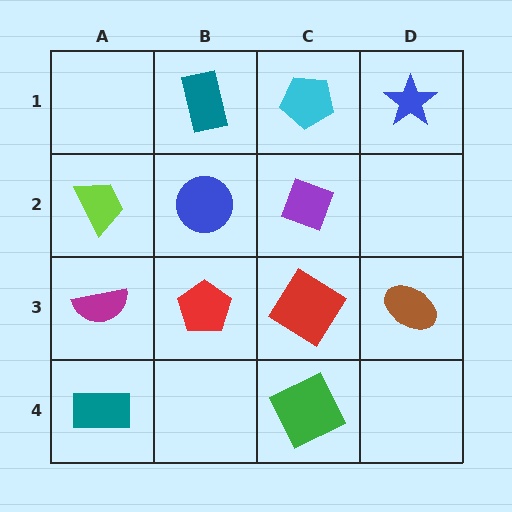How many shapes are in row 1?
3 shapes.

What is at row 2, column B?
A blue circle.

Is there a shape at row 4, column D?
No, that cell is empty.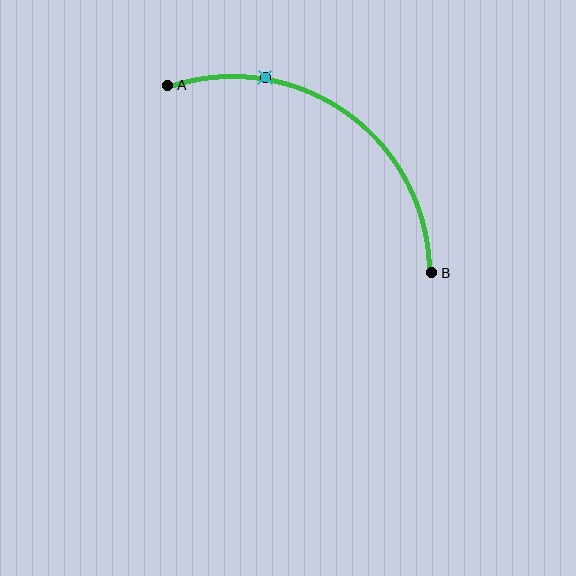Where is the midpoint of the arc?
The arc midpoint is the point on the curve farthest from the straight line joining A and B. It sits above and to the right of that line.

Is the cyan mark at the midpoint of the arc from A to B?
No. The cyan mark lies on the arc but is closer to endpoint A. The arc midpoint would be at the point on the curve equidistant along the arc from both A and B.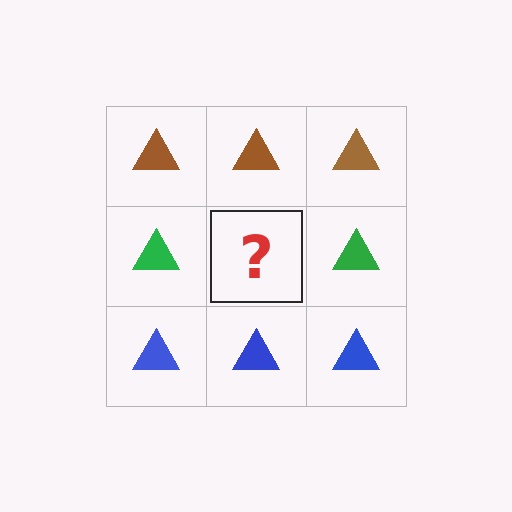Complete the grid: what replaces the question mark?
The question mark should be replaced with a green triangle.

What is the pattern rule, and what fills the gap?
The rule is that each row has a consistent color. The gap should be filled with a green triangle.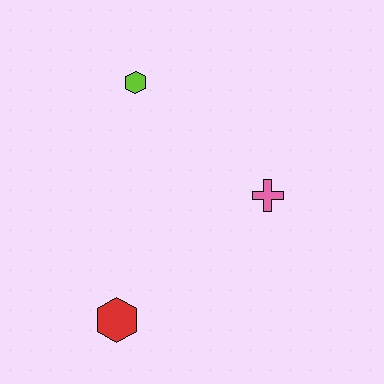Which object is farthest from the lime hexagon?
The red hexagon is farthest from the lime hexagon.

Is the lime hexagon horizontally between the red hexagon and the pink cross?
Yes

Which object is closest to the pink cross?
The lime hexagon is closest to the pink cross.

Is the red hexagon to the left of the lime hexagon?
Yes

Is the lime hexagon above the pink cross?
Yes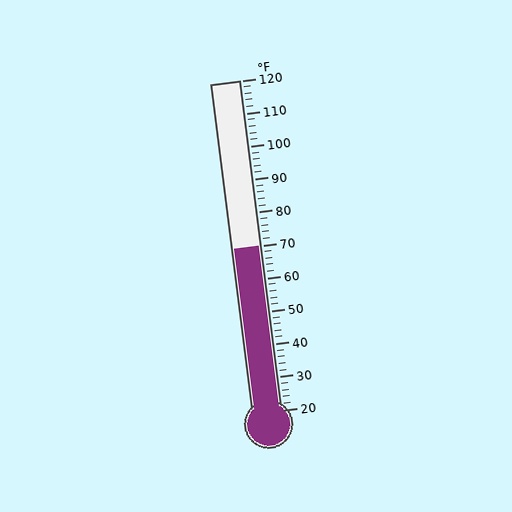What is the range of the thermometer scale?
The thermometer scale ranges from 20°F to 120°F.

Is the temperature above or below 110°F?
The temperature is below 110°F.